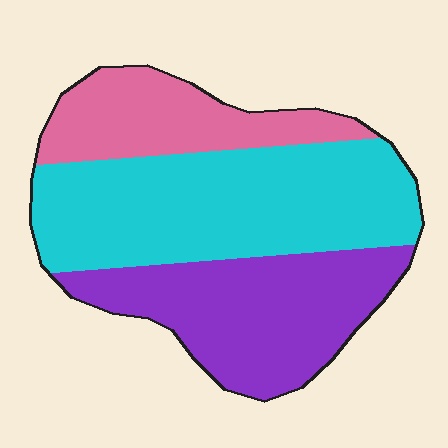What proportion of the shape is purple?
Purple covers 33% of the shape.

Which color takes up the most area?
Cyan, at roughly 45%.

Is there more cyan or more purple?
Cyan.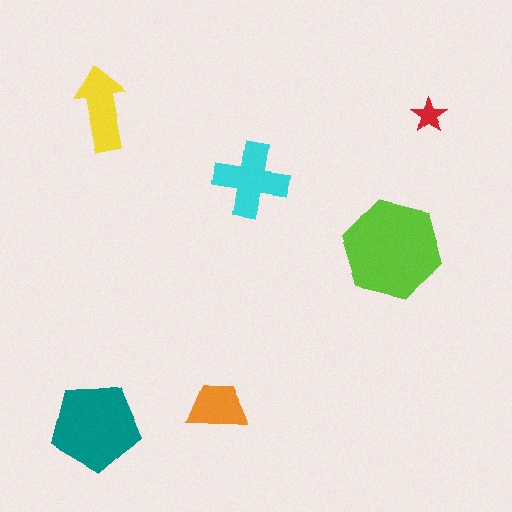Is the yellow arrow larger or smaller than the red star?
Larger.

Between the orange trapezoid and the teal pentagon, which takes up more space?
The teal pentagon.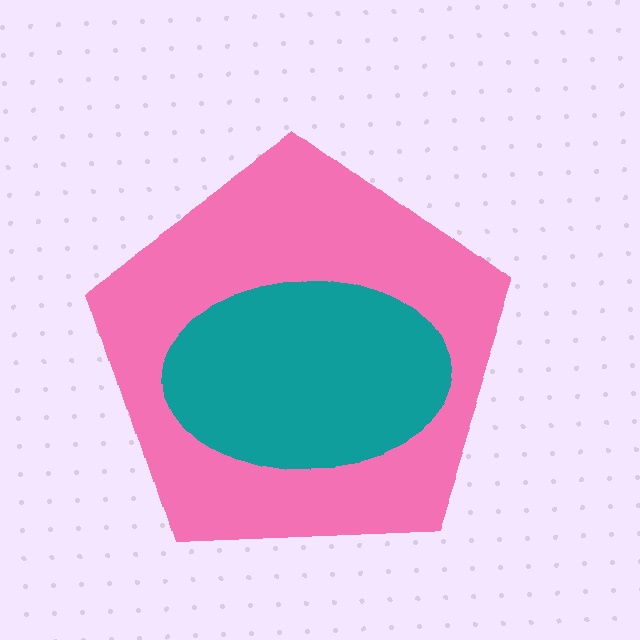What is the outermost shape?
The pink pentagon.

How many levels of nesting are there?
2.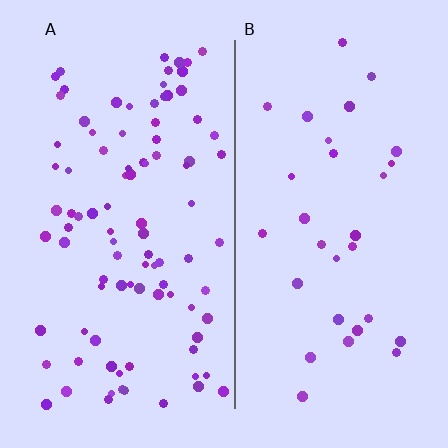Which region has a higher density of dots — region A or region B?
A (the left).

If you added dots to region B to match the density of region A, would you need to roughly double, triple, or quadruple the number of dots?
Approximately triple.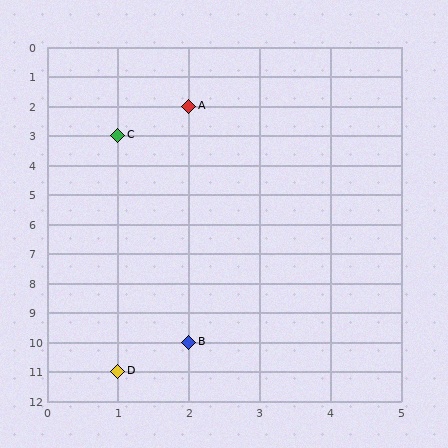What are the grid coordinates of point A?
Point A is at grid coordinates (2, 2).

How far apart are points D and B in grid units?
Points D and B are 1 column and 1 row apart (about 1.4 grid units diagonally).